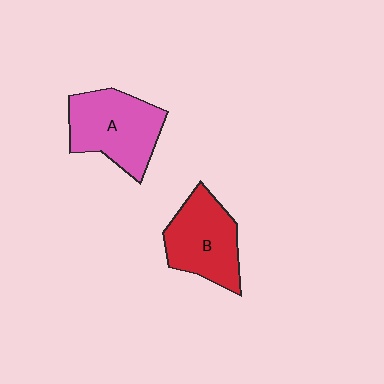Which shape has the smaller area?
Shape B (red).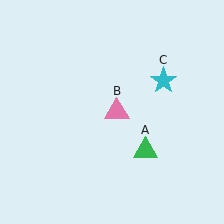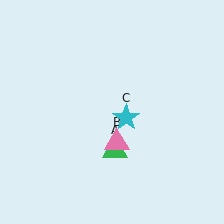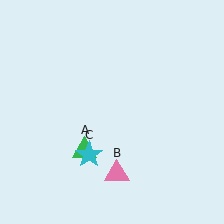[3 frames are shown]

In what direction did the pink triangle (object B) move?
The pink triangle (object B) moved down.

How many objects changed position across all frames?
3 objects changed position: green triangle (object A), pink triangle (object B), cyan star (object C).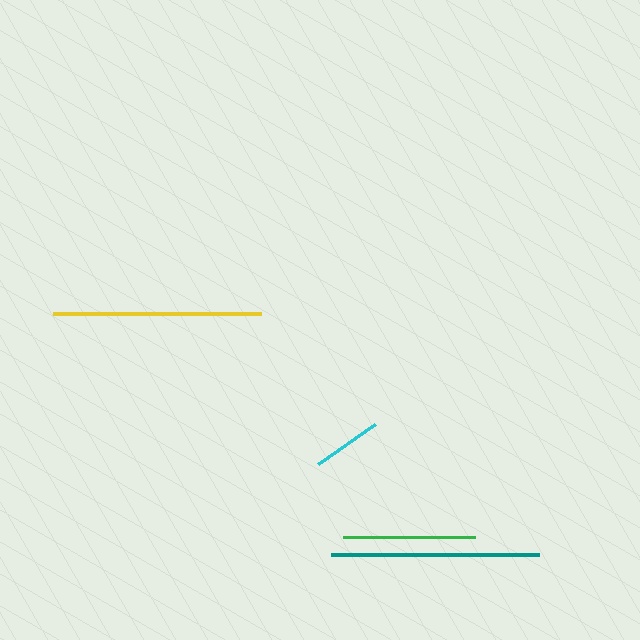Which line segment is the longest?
The yellow line is the longest at approximately 209 pixels.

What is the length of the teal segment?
The teal segment is approximately 208 pixels long.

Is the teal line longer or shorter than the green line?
The teal line is longer than the green line.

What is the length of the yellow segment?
The yellow segment is approximately 209 pixels long.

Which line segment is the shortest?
The cyan line is the shortest at approximately 70 pixels.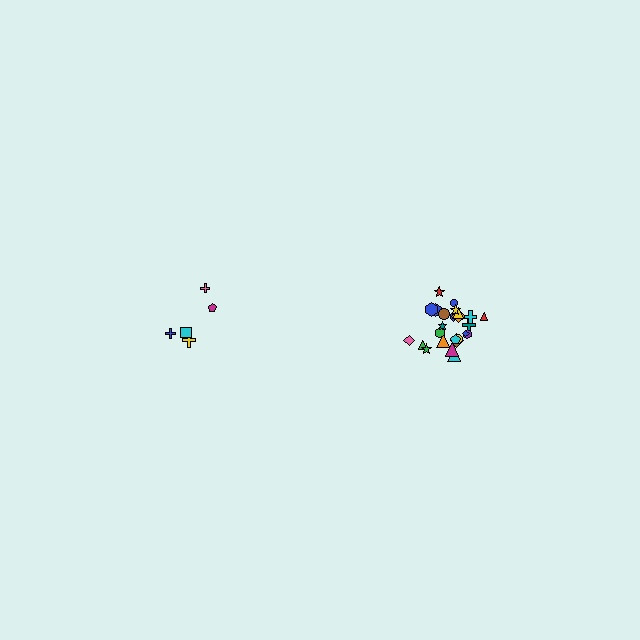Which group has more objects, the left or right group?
The right group.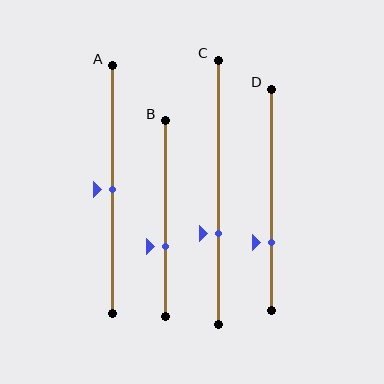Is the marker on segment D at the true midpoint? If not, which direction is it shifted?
No, the marker on segment D is shifted downward by about 19% of the segment length.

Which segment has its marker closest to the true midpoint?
Segment A has its marker closest to the true midpoint.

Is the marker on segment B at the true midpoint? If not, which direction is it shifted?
No, the marker on segment B is shifted downward by about 14% of the segment length.